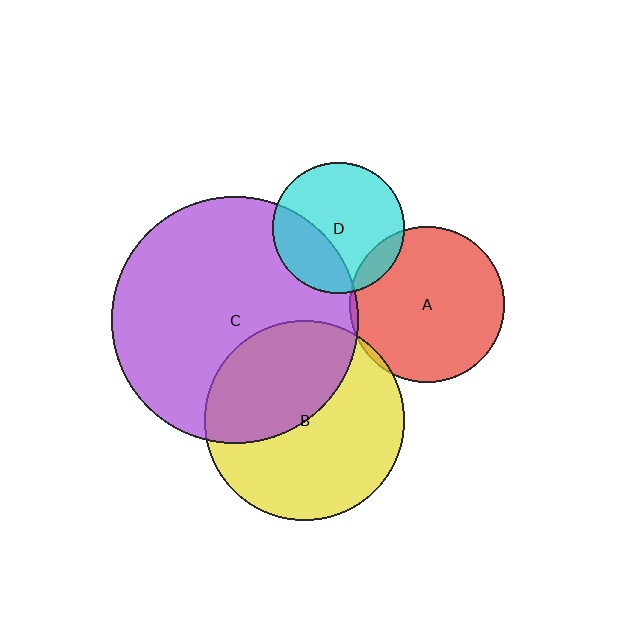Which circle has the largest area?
Circle C (purple).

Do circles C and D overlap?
Yes.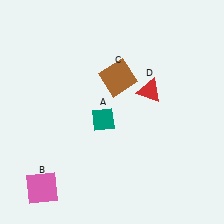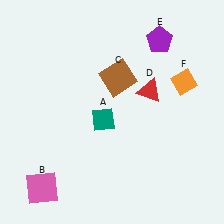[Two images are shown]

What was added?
A purple pentagon (E), an orange diamond (F) were added in Image 2.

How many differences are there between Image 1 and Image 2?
There are 2 differences between the two images.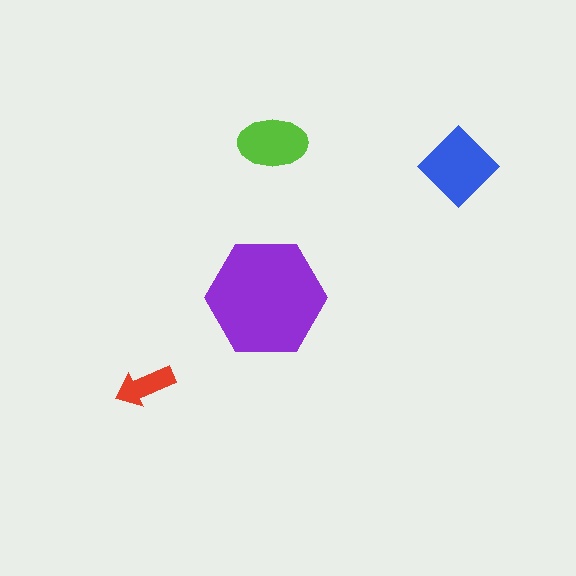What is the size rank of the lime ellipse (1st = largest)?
3rd.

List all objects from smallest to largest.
The red arrow, the lime ellipse, the blue diamond, the purple hexagon.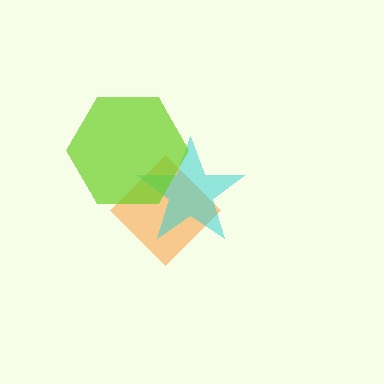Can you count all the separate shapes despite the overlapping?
Yes, there are 3 separate shapes.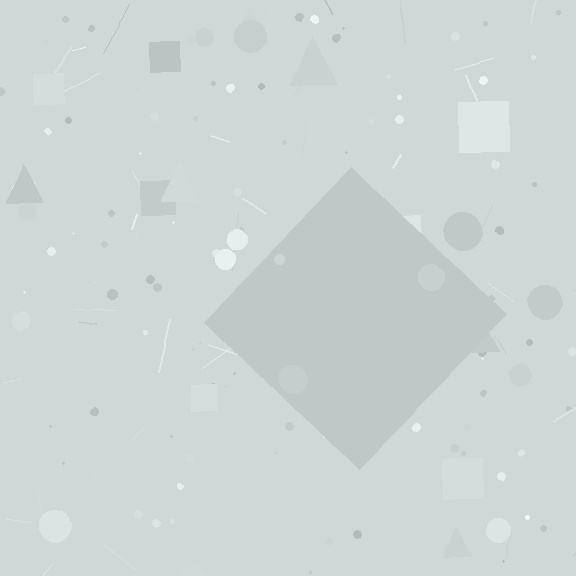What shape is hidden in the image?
A diamond is hidden in the image.